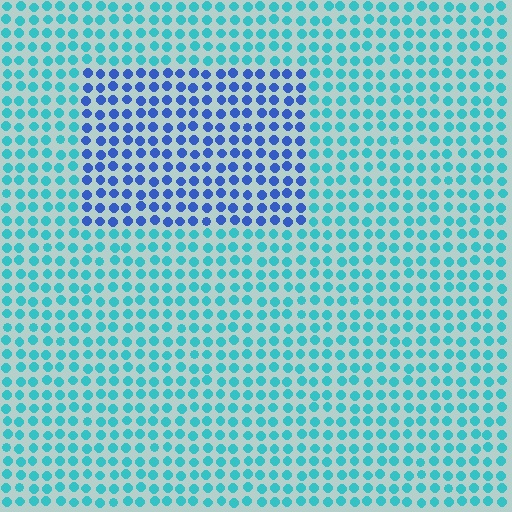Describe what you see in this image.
The image is filled with small cyan elements in a uniform arrangement. A rectangle-shaped region is visible where the elements are tinted to a slightly different hue, forming a subtle color boundary.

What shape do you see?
I see a rectangle.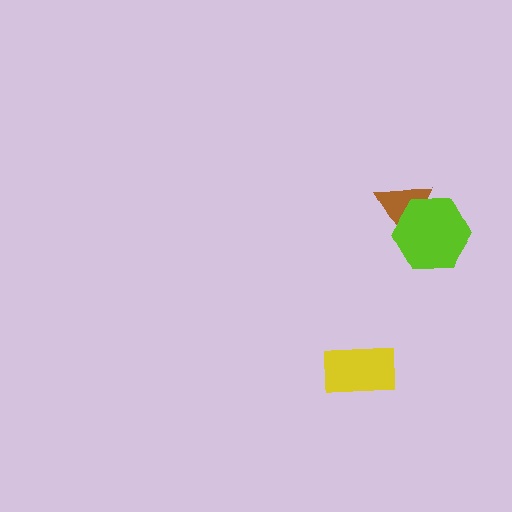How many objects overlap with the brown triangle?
1 object overlaps with the brown triangle.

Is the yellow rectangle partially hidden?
No, no other shape covers it.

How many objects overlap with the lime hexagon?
1 object overlaps with the lime hexagon.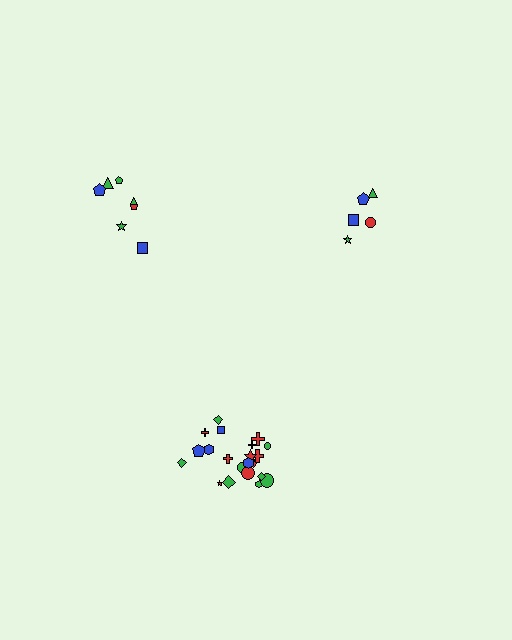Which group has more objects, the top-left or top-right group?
The top-left group.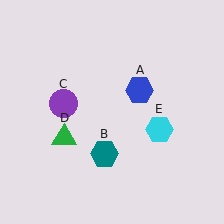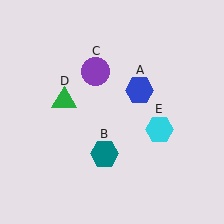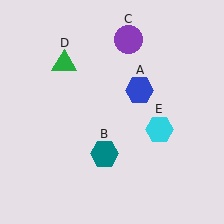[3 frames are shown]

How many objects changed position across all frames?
2 objects changed position: purple circle (object C), green triangle (object D).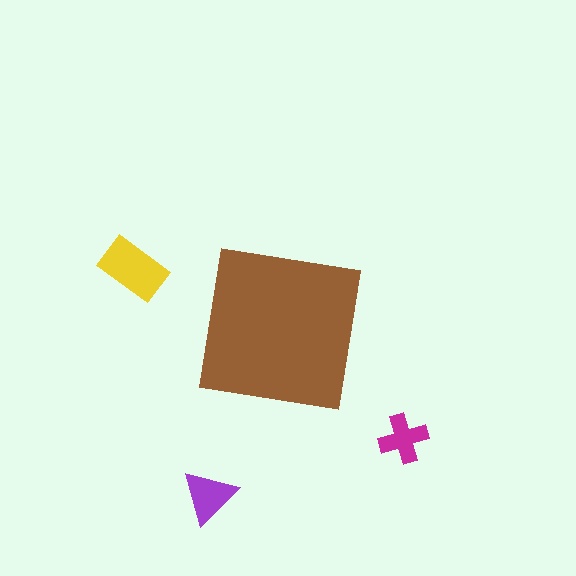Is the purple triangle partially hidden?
No, the purple triangle is fully visible.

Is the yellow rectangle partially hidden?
No, the yellow rectangle is fully visible.